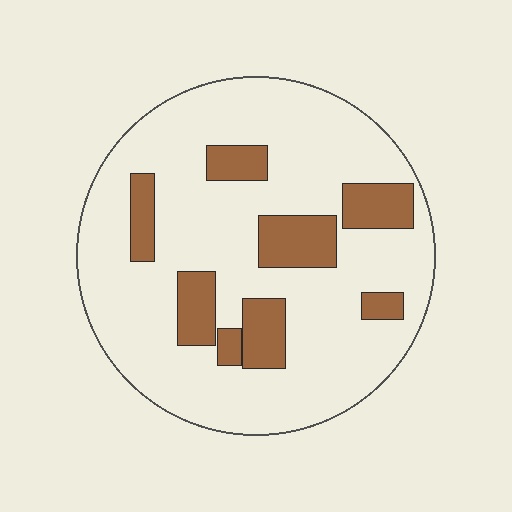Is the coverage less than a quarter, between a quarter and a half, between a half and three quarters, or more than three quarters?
Less than a quarter.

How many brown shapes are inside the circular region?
8.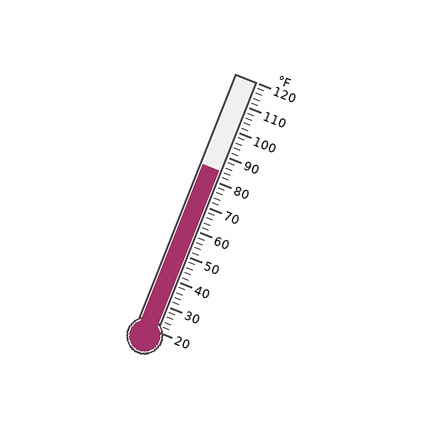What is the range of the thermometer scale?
The thermometer scale ranges from 20°F to 120°F.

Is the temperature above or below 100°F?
The temperature is below 100°F.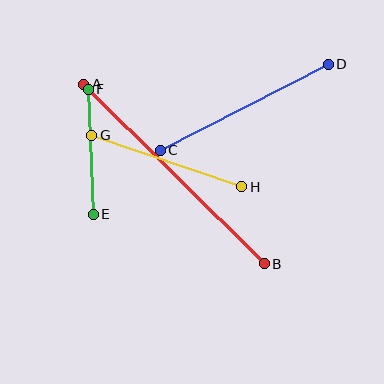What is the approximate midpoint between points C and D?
The midpoint is at approximately (244, 107) pixels.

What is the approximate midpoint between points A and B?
The midpoint is at approximately (174, 174) pixels.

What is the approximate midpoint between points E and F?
The midpoint is at approximately (91, 152) pixels.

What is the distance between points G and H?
The distance is approximately 159 pixels.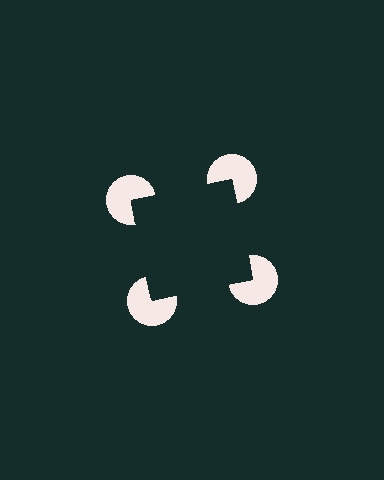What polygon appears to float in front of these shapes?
An illusory square — its edges are inferred from the aligned wedge cuts in the pac-man discs, not physically drawn.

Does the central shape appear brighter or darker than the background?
It typically appears slightly darker than the background, even though no actual brightness change is drawn.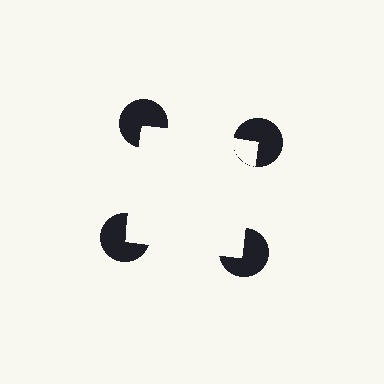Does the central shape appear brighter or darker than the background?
It typically appears slightly brighter than the background, even though no actual brightness change is drawn.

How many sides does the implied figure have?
4 sides.